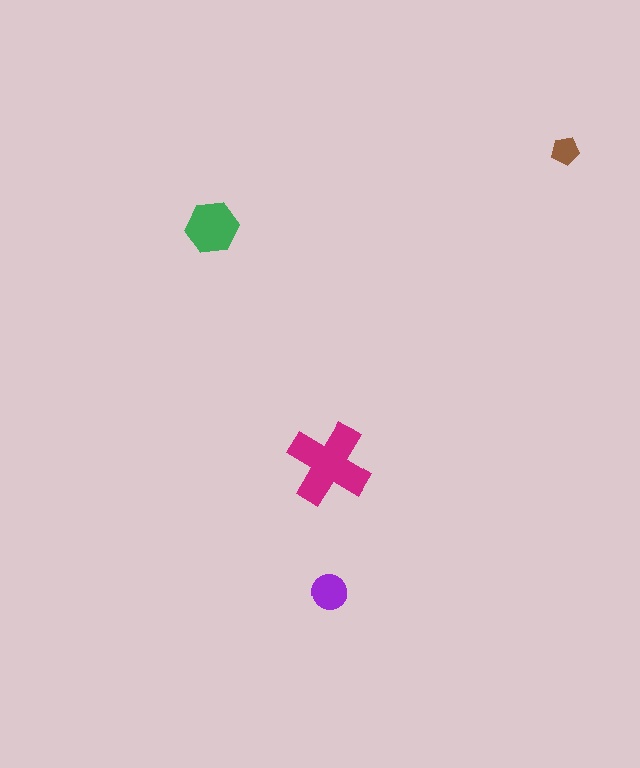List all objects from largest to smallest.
The magenta cross, the green hexagon, the purple circle, the brown pentagon.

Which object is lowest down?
The purple circle is bottommost.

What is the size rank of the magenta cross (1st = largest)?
1st.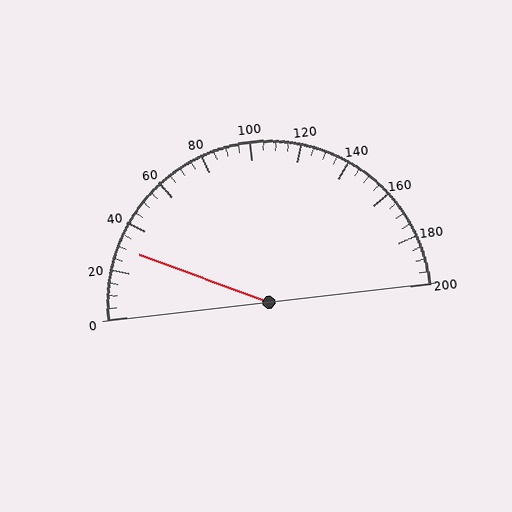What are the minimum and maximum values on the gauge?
The gauge ranges from 0 to 200.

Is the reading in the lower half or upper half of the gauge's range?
The reading is in the lower half of the range (0 to 200).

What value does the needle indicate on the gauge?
The needle indicates approximately 30.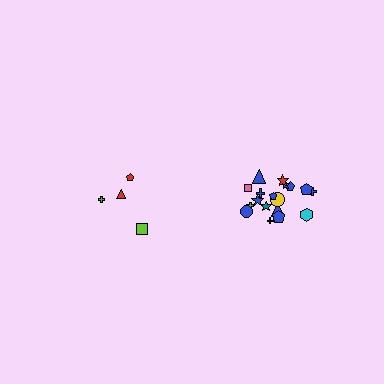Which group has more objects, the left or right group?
The right group.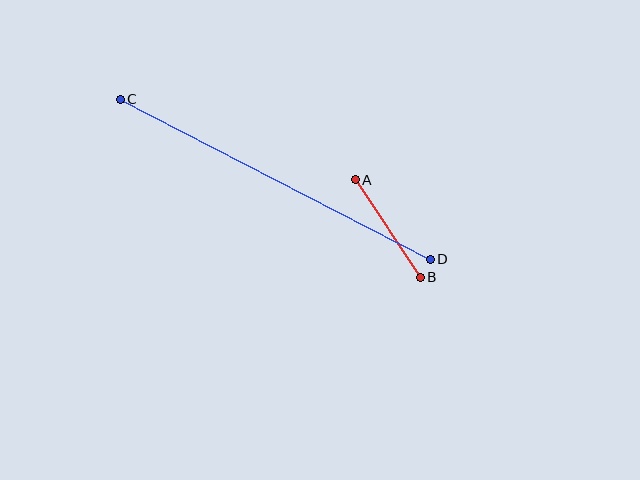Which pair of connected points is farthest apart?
Points C and D are farthest apart.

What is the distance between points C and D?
The distance is approximately 349 pixels.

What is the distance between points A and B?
The distance is approximately 117 pixels.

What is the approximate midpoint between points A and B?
The midpoint is at approximately (388, 228) pixels.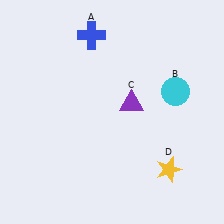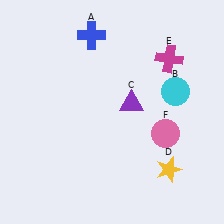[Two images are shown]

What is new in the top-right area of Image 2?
A magenta cross (E) was added in the top-right area of Image 2.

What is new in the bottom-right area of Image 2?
A pink circle (F) was added in the bottom-right area of Image 2.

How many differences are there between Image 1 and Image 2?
There are 2 differences between the two images.